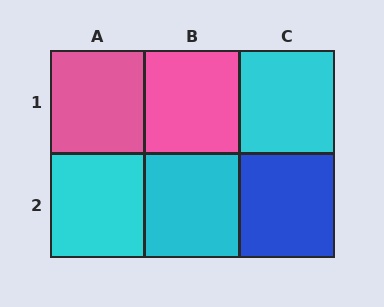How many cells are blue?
1 cell is blue.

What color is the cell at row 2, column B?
Cyan.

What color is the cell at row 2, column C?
Blue.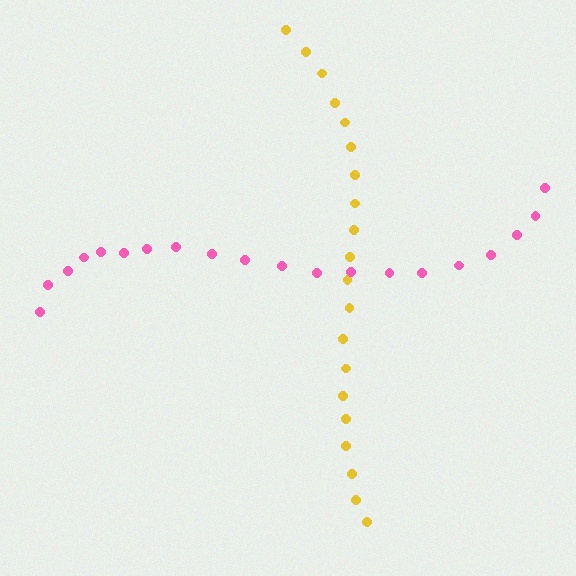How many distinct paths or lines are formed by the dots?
There are 2 distinct paths.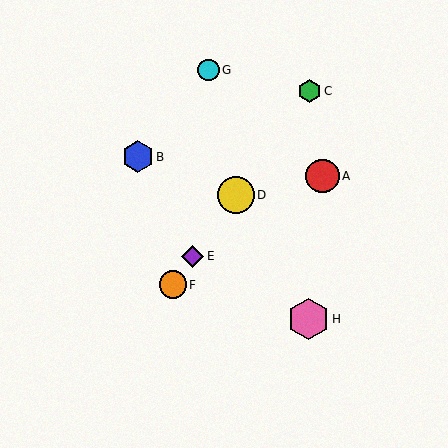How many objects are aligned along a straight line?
4 objects (C, D, E, F) are aligned along a straight line.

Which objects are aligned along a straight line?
Objects C, D, E, F are aligned along a straight line.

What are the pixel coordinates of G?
Object G is at (209, 70).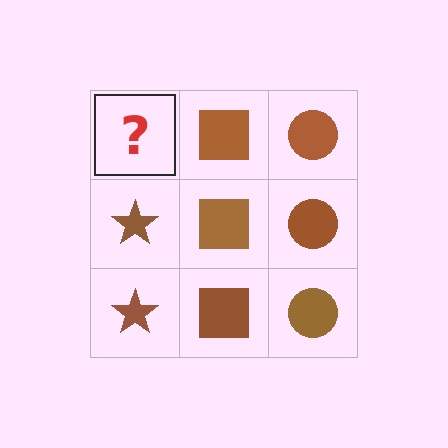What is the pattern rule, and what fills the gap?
The rule is that each column has a consistent shape. The gap should be filled with a brown star.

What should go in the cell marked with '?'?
The missing cell should contain a brown star.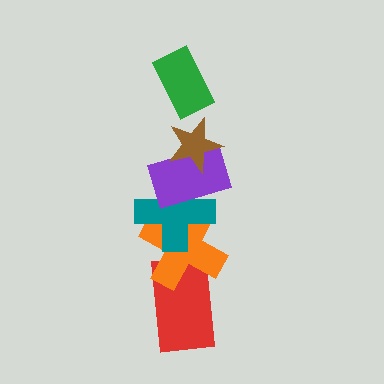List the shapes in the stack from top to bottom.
From top to bottom: the green rectangle, the brown star, the purple rectangle, the teal cross, the orange cross, the red rectangle.